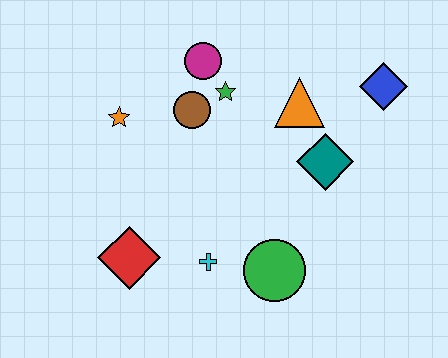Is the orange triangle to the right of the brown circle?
Yes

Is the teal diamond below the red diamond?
No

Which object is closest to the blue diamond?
The orange triangle is closest to the blue diamond.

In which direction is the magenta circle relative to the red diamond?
The magenta circle is above the red diamond.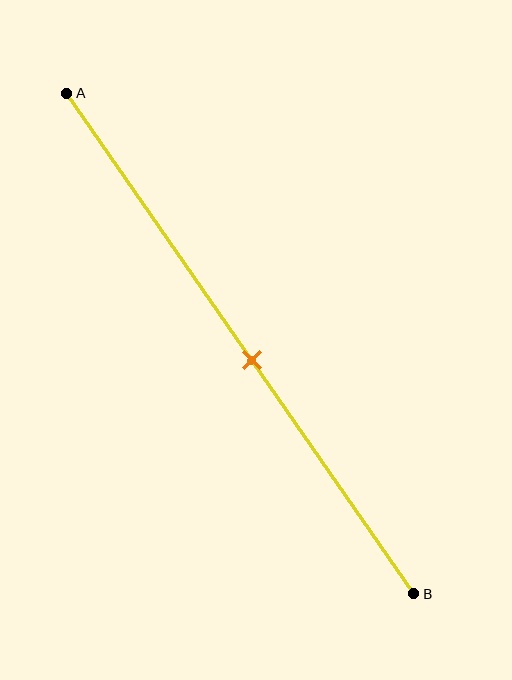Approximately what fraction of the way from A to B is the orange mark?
The orange mark is approximately 55% of the way from A to B.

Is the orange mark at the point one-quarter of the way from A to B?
No, the mark is at about 55% from A, not at the 25% one-quarter point.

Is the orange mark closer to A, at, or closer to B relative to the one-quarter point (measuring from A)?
The orange mark is closer to point B than the one-quarter point of segment AB.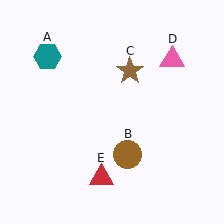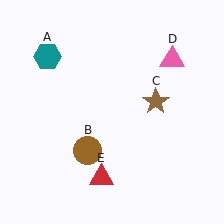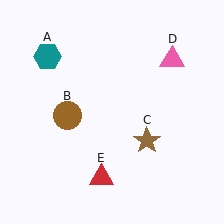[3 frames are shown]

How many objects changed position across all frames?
2 objects changed position: brown circle (object B), brown star (object C).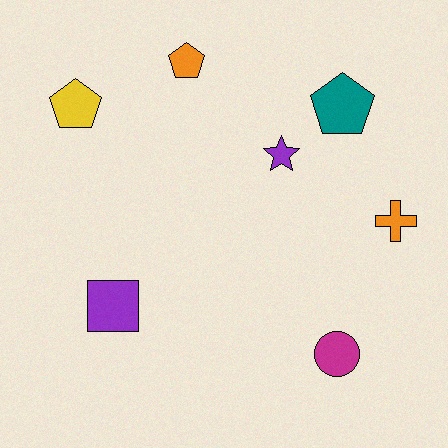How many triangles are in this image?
There are no triangles.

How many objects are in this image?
There are 7 objects.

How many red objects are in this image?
There are no red objects.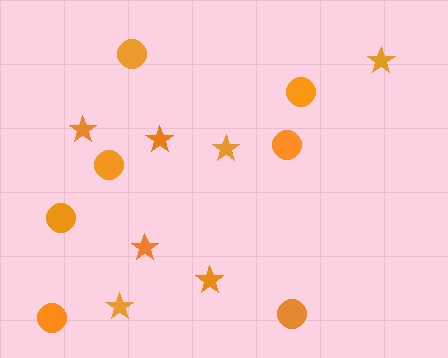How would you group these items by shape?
There are 2 groups: one group of circles (7) and one group of stars (7).